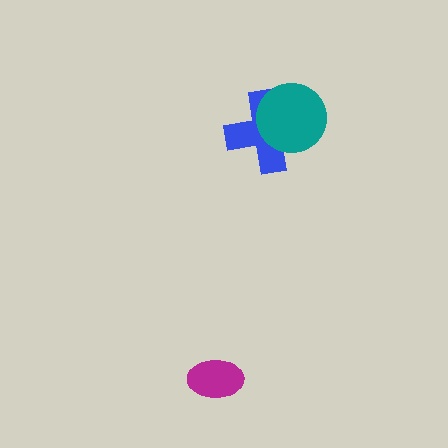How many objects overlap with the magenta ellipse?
0 objects overlap with the magenta ellipse.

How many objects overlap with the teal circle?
1 object overlaps with the teal circle.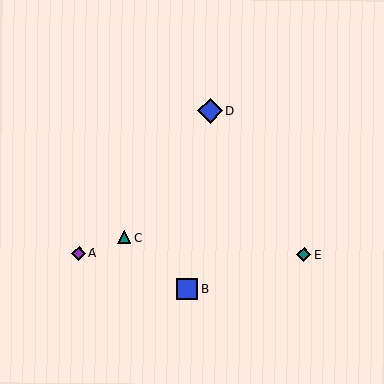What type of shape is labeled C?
Shape C is a teal triangle.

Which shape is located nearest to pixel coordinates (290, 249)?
The teal diamond (labeled E) at (304, 255) is nearest to that location.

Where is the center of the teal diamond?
The center of the teal diamond is at (304, 255).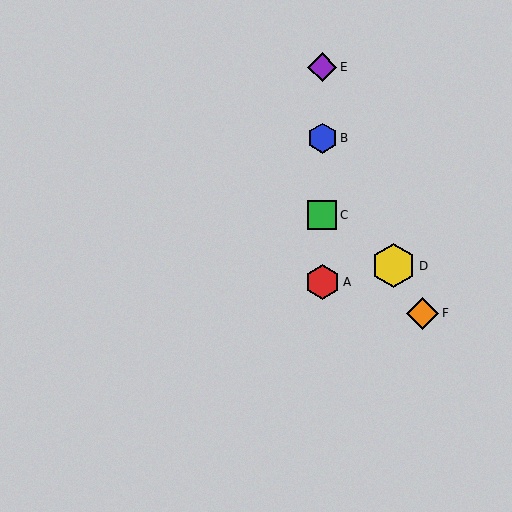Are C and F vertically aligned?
No, C is at x≈322 and F is at x≈423.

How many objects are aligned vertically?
4 objects (A, B, C, E) are aligned vertically.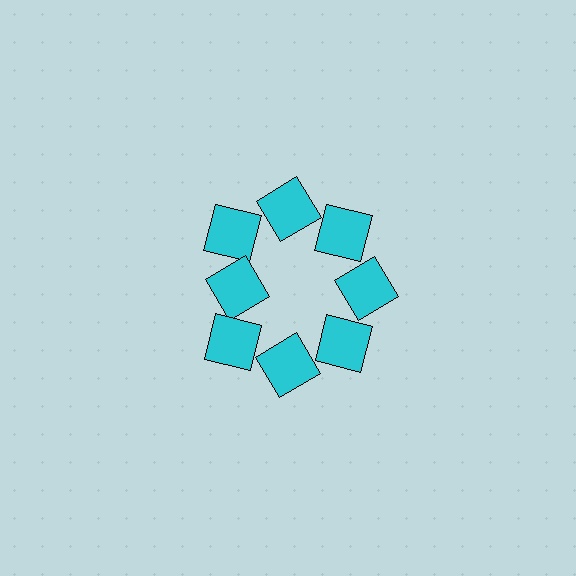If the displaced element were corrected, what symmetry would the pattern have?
It would have 8-fold rotational symmetry — the pattern would map onto itself every 45 degrees.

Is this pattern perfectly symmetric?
No. The 8 cyan squares are arranged in a ring, but one element near the 9 o'clock position is pulled inward toward the center, breaking the 8-fold rotational symmetry.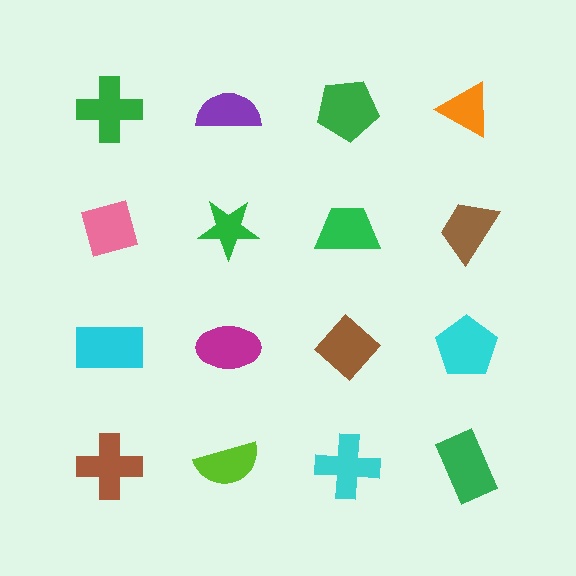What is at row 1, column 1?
A green cross.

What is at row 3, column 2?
A magenta ellipse.